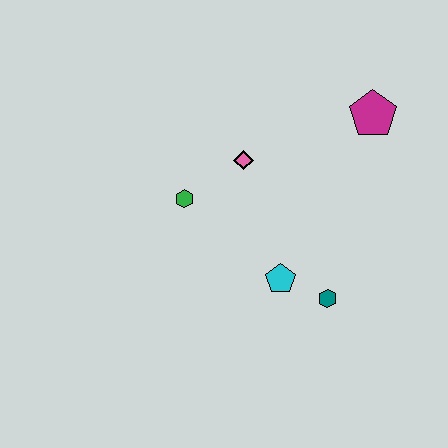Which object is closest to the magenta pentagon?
The pink diamond is closest to the magenta pentagon.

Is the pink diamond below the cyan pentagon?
No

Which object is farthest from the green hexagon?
The magenta pentagon is farthest from the green hexagon.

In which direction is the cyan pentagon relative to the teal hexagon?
The cyan pentagon is to the left of the teal hexagon.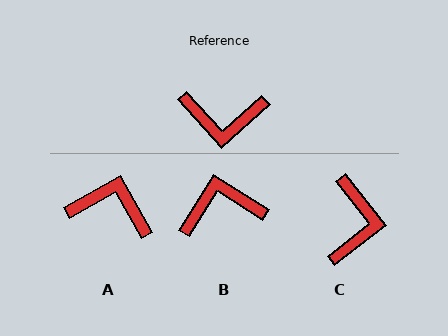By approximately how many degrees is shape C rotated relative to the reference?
Approximately 87 degrees counter-clockwise.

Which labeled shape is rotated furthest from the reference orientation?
A, about 167 degrees away.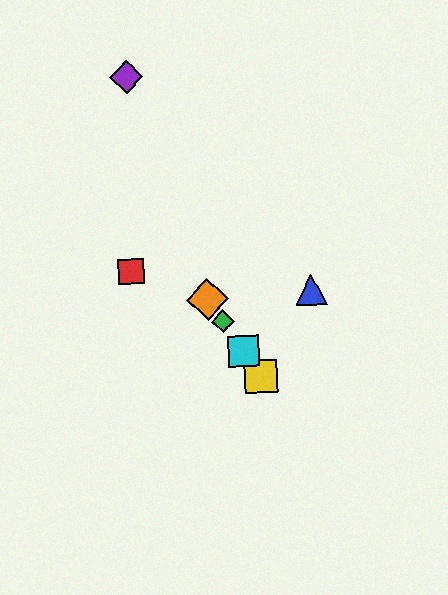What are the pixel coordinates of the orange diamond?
The orange diamond is at (207, 299).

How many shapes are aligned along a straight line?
4 shapes (the green diamond, the yellow square, the orange diamond, the cyan square) are aligned along a straight line.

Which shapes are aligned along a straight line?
The green diamond, the yellow square, the orange diamond, the cyan square are aligned along a straight line.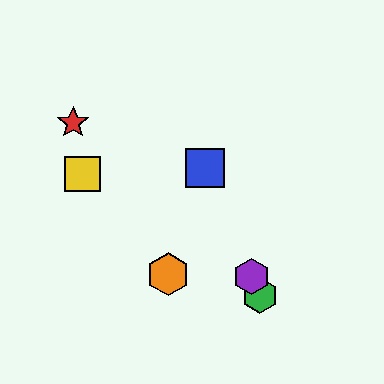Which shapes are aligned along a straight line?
The blue square, the green hexagon, the purple hexagon are aligned along a straight line.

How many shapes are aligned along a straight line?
3 shapes (the blue square, the green hexagon, the purple hexagon) are aligned along a straight line.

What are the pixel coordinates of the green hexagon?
The green hexagon is at (260, 295).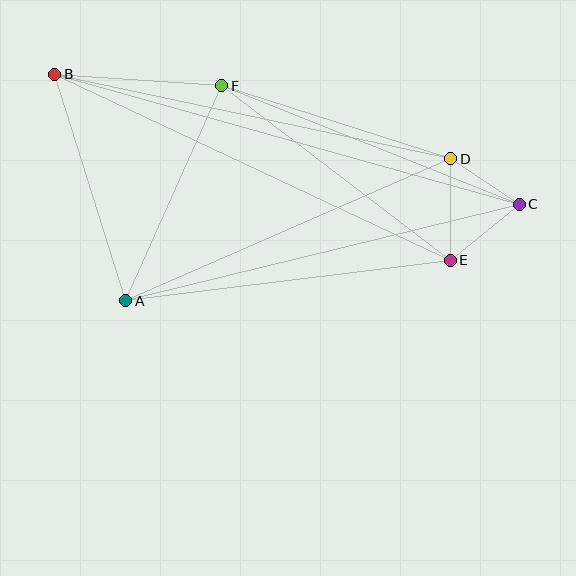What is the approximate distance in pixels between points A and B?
The distance between A and B is approximately 238 pixels.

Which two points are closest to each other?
Points C and D are closest to each other.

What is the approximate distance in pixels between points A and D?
The distance between A and D is approximately 355 pixels.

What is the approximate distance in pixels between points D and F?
The distance between D and F is approximately 240 pixels.